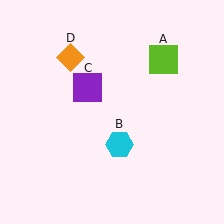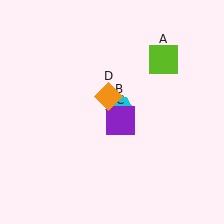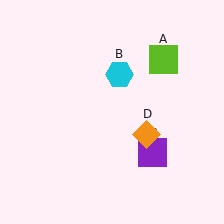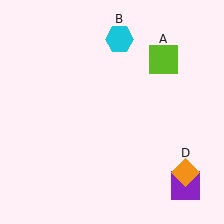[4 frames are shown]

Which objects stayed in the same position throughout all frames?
Lime square (object A) remained stationary.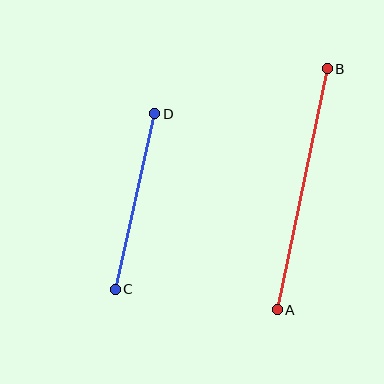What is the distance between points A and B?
The distance is approximately 246 pixels.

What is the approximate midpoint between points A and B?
The midpoint is at approximately (302, 189) pixels.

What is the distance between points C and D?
The distance is approximately 180 pixels.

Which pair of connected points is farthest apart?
Points A and B are farthest apart.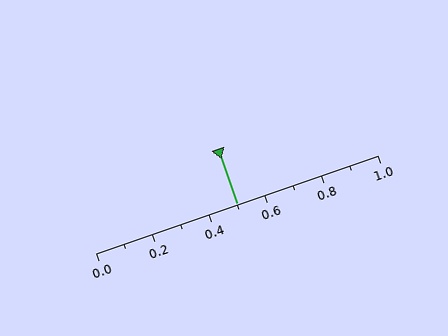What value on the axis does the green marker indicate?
The marker indicates approximately 0.5.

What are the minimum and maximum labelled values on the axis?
The axis runs from 0.0 to 1.0.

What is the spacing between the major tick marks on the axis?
The major ticks are spaced 0.2 apart.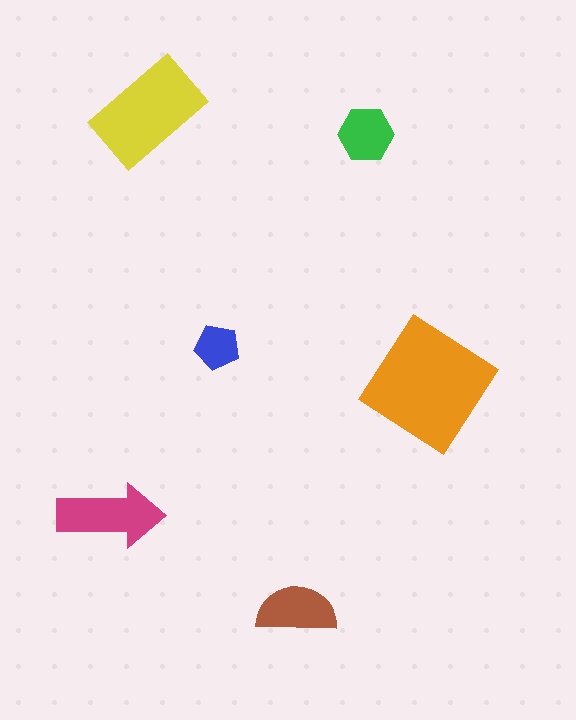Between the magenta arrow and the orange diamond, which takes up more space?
The orange diamond.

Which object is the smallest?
The blue pentagon.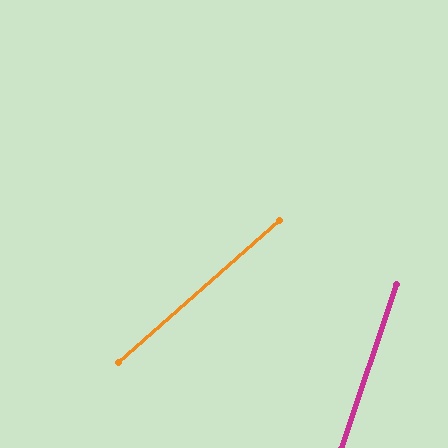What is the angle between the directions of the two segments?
Approximately 30 degrees.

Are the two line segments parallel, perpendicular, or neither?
Neither parallel nor perpendicular — they differ by about 30°.